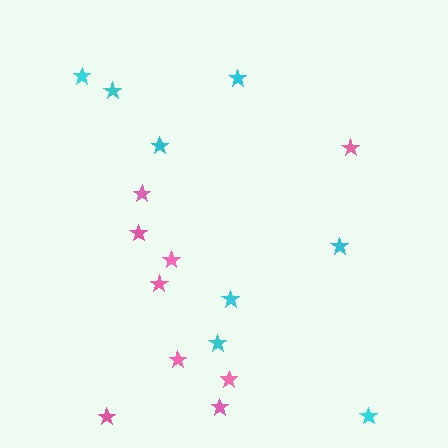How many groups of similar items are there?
There are 2 groups: one group of cyan stars (8) and one group of pink stars (9).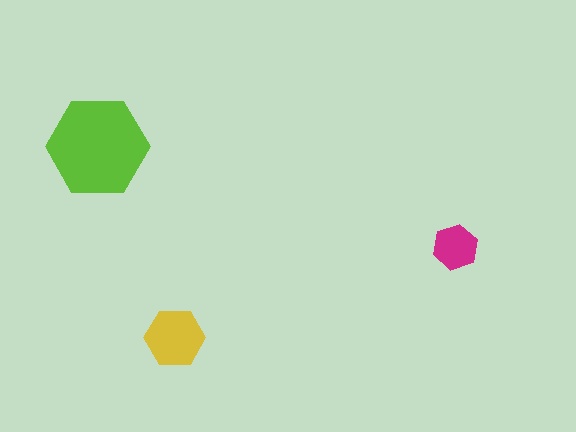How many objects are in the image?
There are 3 objects in the image.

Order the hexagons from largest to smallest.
the lime one, the yellow one, the magenta one.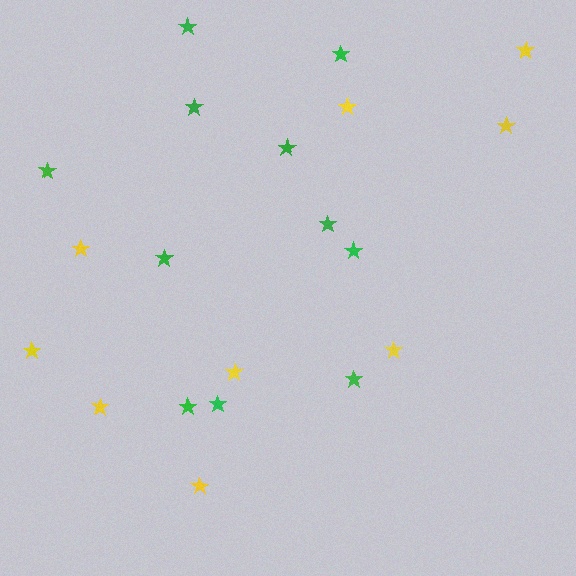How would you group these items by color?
There are 2 groups: one group of green stars (11) and one group of yellow stars (9).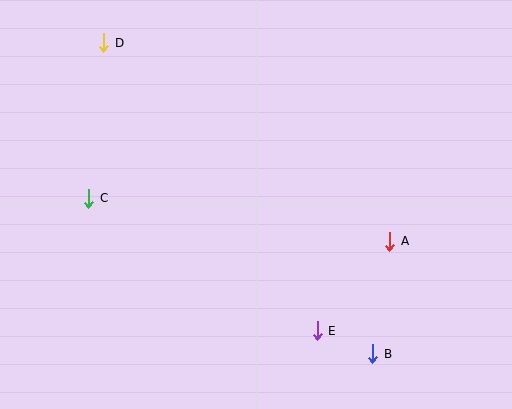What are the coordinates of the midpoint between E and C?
The midpoint between E and C is at (203, 265).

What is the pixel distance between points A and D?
The distance between A and D is 348 pixels.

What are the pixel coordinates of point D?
Point D is at (104, 43).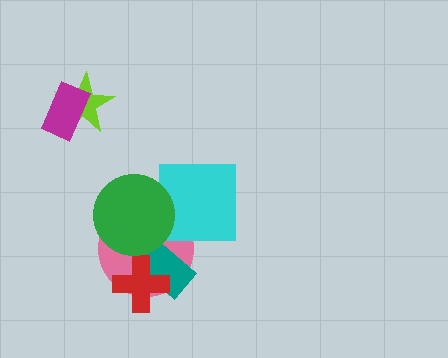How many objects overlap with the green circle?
3 objects overlap with the green circle.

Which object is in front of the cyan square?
The green circle is in front of the cyan square.